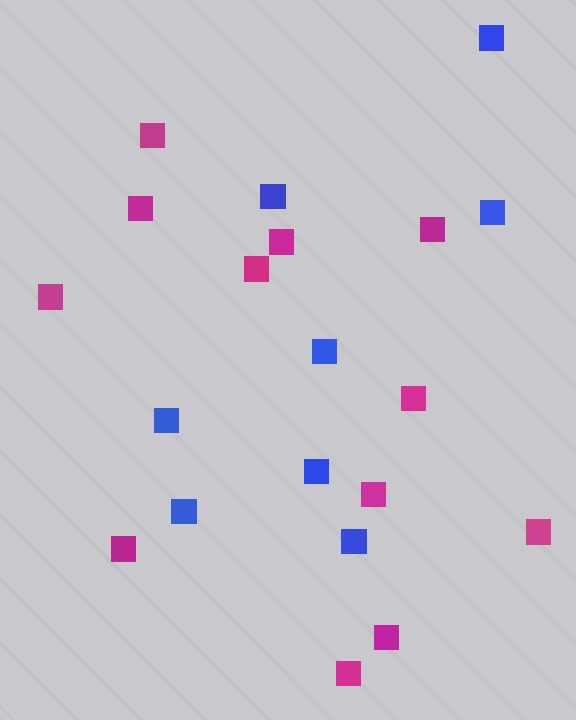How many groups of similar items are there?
There are 2 groups: one group of blue squares (8) and one group of magenta squares (12).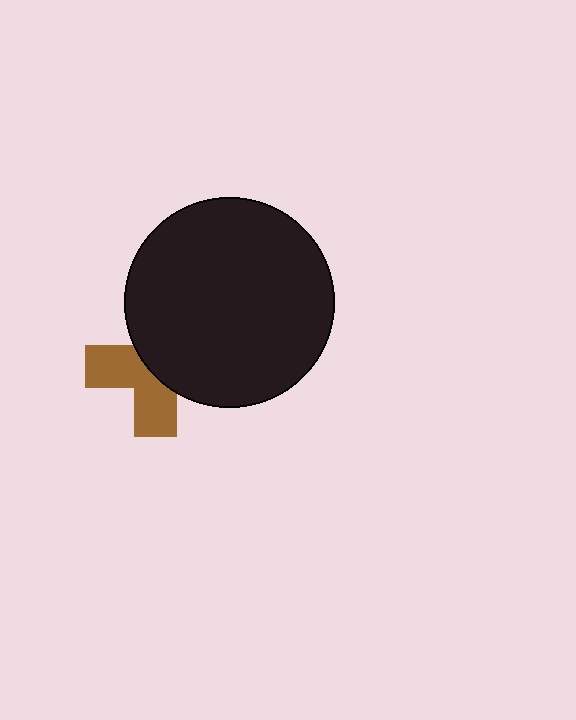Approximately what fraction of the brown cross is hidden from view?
Roughly 54% of the brown cross is hidden behind the black circle.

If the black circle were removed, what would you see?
You would see the complete brown cross.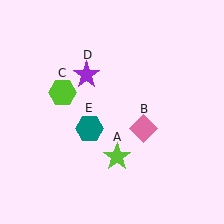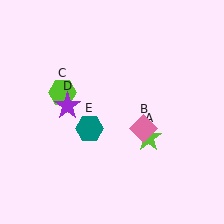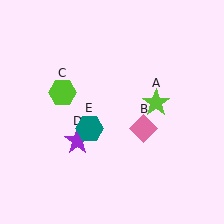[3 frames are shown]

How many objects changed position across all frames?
2 objects changed position: lime star (object A), purple star (object D).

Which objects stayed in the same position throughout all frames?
Pink diamond (object B) and lime hexagon (object C) and teal hexagon (object E) remained stationary.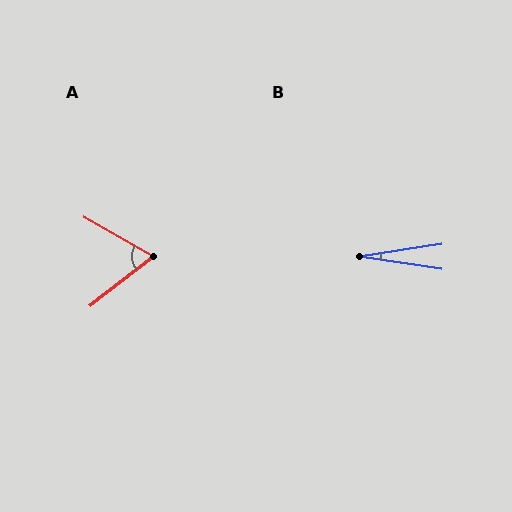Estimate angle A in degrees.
Approximately 68 degrees.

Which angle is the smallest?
B, at approximately 17 degrees.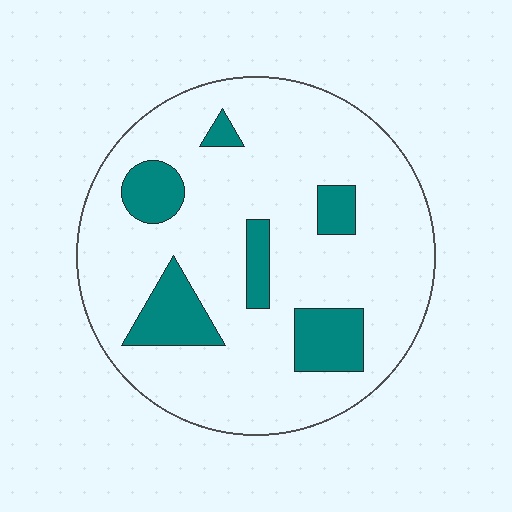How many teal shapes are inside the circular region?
6.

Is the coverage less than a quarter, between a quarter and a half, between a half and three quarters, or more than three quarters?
Less than a quarter.